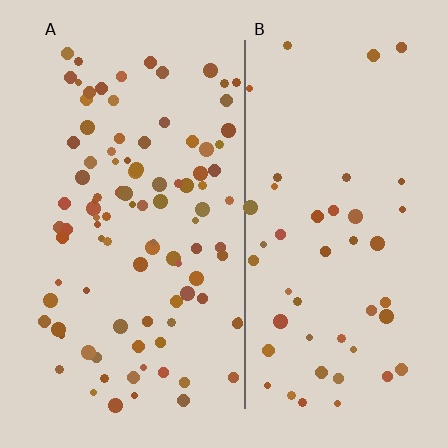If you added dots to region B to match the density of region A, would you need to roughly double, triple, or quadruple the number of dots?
Approximately double.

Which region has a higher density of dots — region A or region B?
A (the left).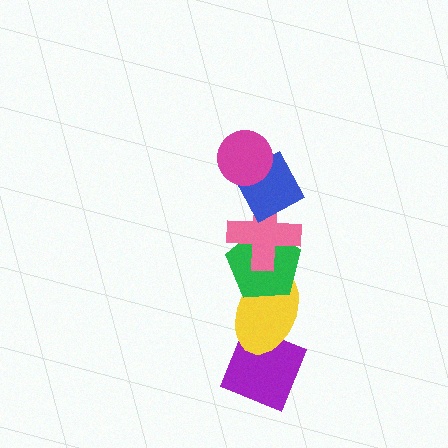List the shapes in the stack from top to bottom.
From top to bottom: the magenta circle, the blue diamond, the pink cross, the green pentagon, the yellow ellipse, the purple diamond.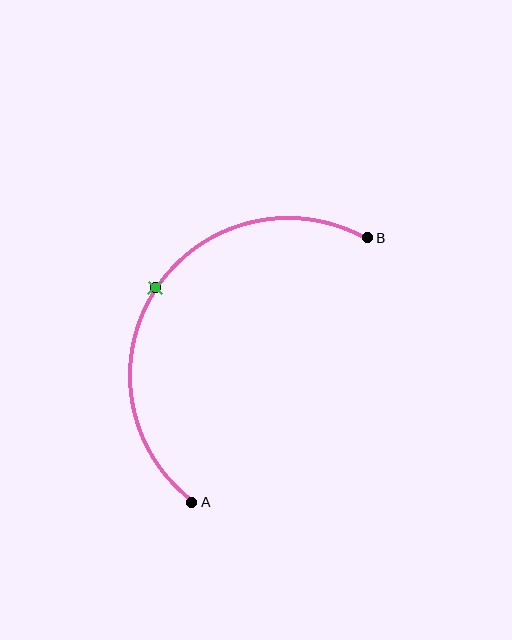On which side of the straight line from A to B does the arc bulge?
The arc bulges to the left of the straight line connecting A and B.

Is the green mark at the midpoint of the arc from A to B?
Yes. The green mark lies on the arc at equal arc-length from both A and B — it is the arc midpoint.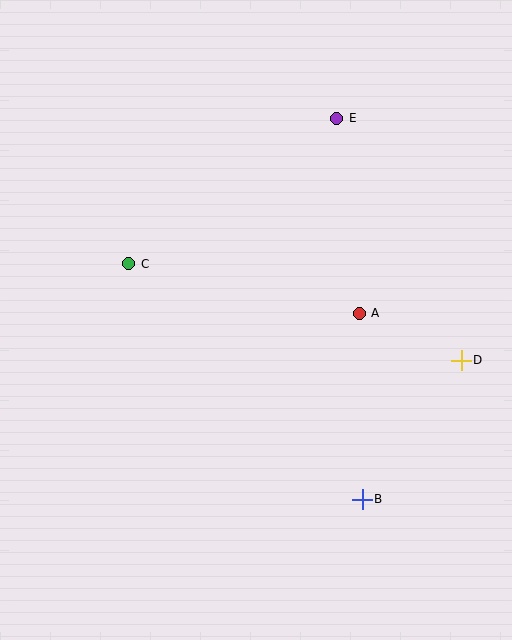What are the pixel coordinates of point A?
Point A is at (359, 313).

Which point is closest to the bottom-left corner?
Point B is closest to the bottom-left corner.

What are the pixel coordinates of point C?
Point C is at (129, 264).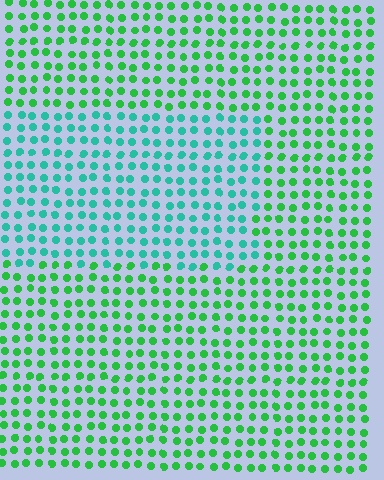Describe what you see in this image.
The image is filled with small green elements in a uniform arrangement. A rectangle-shaped region is visible where the elements are tinted to a slightly different hue, forming a subtle color boundary.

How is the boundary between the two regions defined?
The boundary is defined purely by a slight shift in hue (about 40 degrees). Spacing, size, and orientation are identical on both sides.